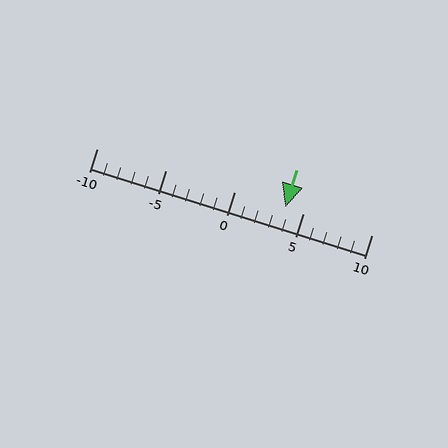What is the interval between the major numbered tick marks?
The major tick marks are spaced 5 units apart.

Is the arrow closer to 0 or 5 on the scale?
The arrow is closer to 5.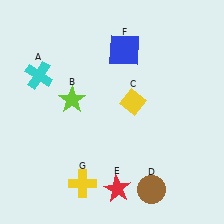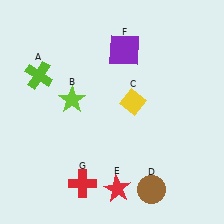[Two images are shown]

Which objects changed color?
A changed from cyan to lime. F changed from blue to purple. G changed from yellow to red.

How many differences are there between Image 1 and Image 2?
There are 3 differences between the two images.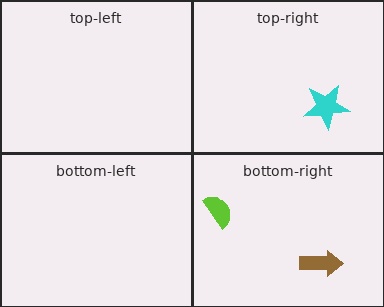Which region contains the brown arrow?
The bottom-right region.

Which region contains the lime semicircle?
The bottom-right region.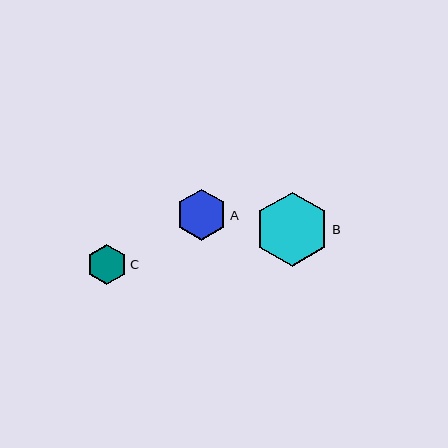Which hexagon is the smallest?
Hexagon C is the smallest with a size of approximately 40 pixels.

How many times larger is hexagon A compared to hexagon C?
Hexagon A is approximately 1.3 times the size of hexagon C.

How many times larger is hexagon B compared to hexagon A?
Hexagon B is approximately 1.5 times the size of hexagon A.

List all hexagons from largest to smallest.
From largest to smallest: B, A, C.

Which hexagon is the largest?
Hexagon B is the largest with a size of approximately 75 pixels.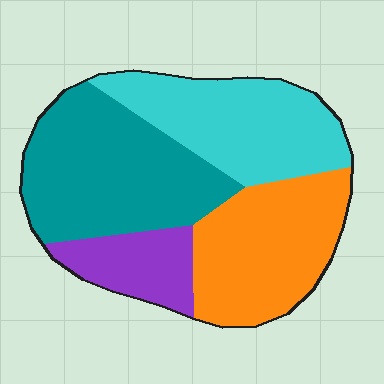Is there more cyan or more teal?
Teal.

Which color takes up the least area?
Purple, at roughly 10%.